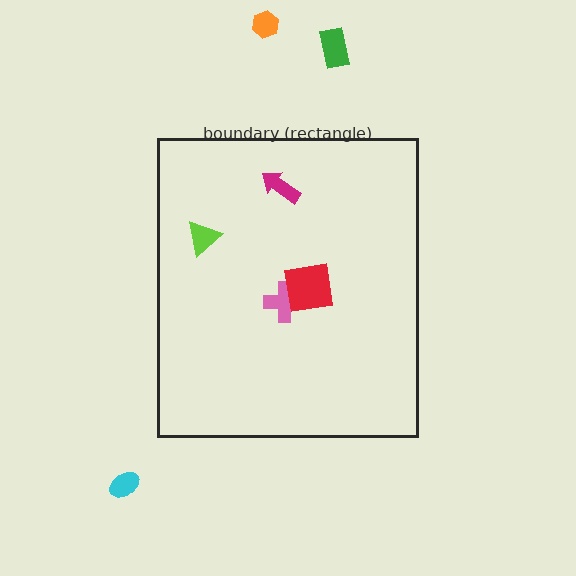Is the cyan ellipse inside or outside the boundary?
Outside.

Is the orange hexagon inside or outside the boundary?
Outside.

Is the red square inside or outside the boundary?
Inside.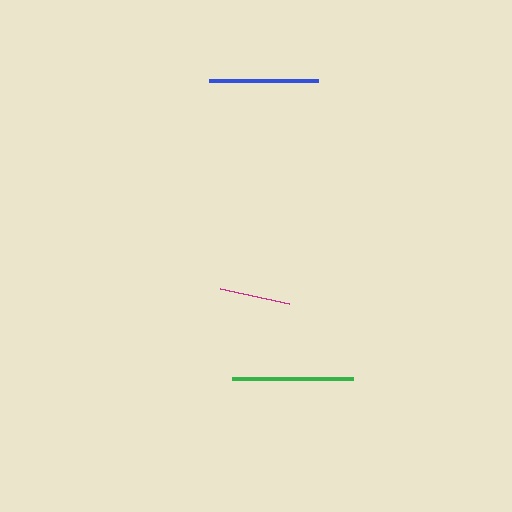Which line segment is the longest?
The green line is the longest at approximately 121 pixels.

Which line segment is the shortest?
The magenta line is the shortest at approximately 70 pixels.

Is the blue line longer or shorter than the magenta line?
The blue line is longer than the magenta line.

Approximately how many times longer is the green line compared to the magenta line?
The green line is approximately 1.7 times the length of the magenta line.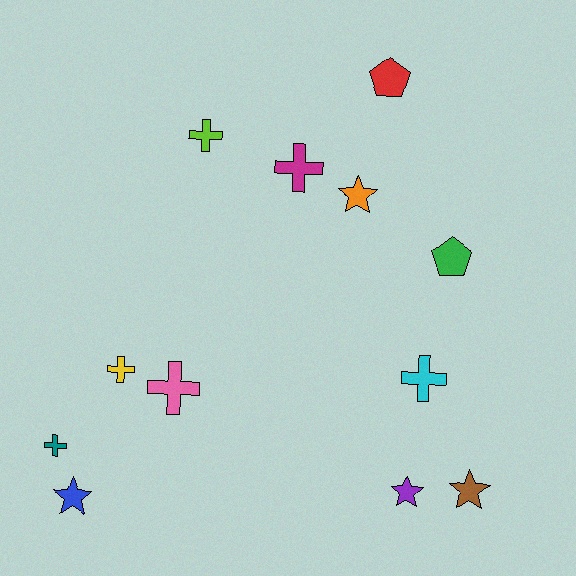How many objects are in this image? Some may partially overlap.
There are 12 objects.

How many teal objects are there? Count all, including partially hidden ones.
There is 1 teal object.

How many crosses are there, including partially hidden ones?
There are 6 crosses.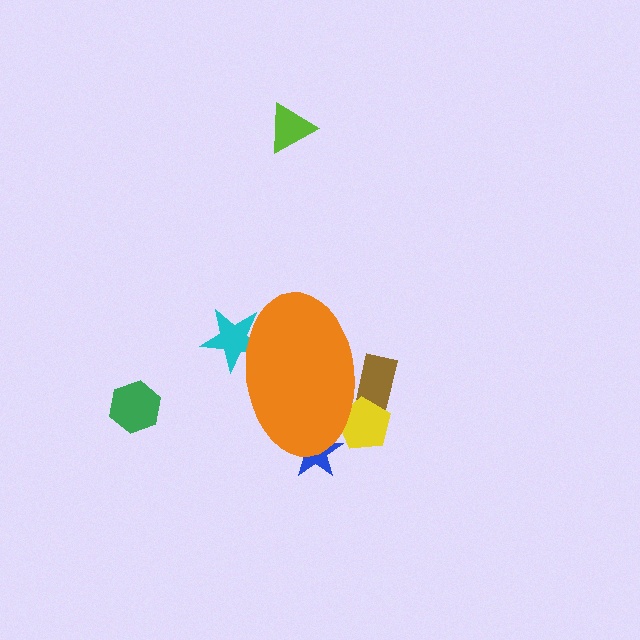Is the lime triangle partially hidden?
No, the lime triangle is fully visible.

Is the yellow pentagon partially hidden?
Yes, the yellow pentagon is partially hidden behind the orange ellipse.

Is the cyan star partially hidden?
Yes, the cyan star is partially hidden behind the orange ellipse.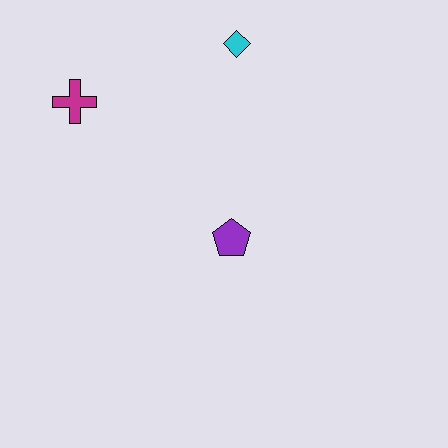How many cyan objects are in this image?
There is 1 cyan object.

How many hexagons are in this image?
There are no hexagons.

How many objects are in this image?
There are 3 objects.